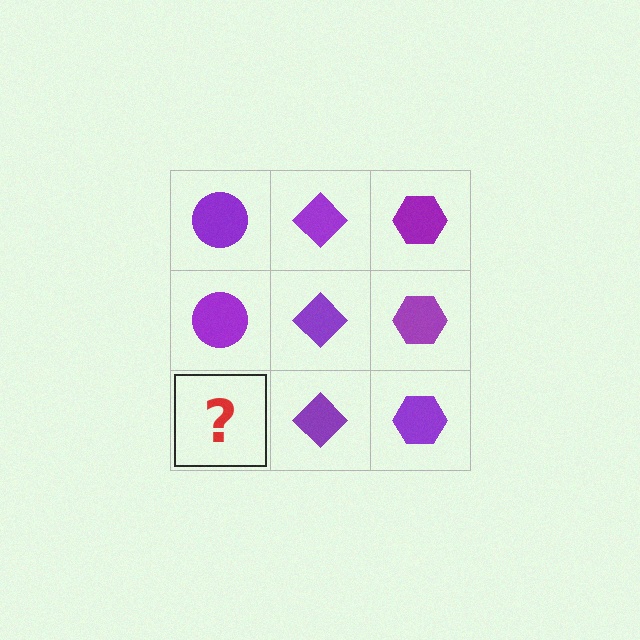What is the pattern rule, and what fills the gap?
The rule is that each column has a consistent shape. The gap should be filled with a purple circle.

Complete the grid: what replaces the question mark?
The question mark should be replaced with a purple circle.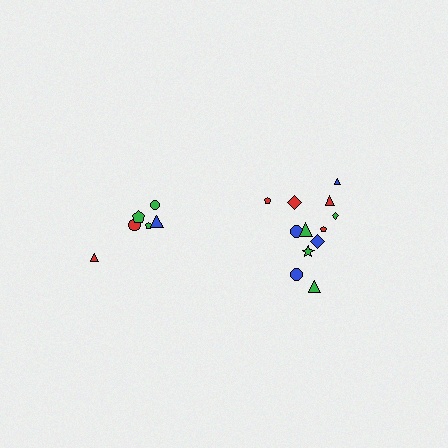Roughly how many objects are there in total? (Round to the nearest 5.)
Roughly 20 objects in total.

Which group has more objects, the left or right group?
The right group.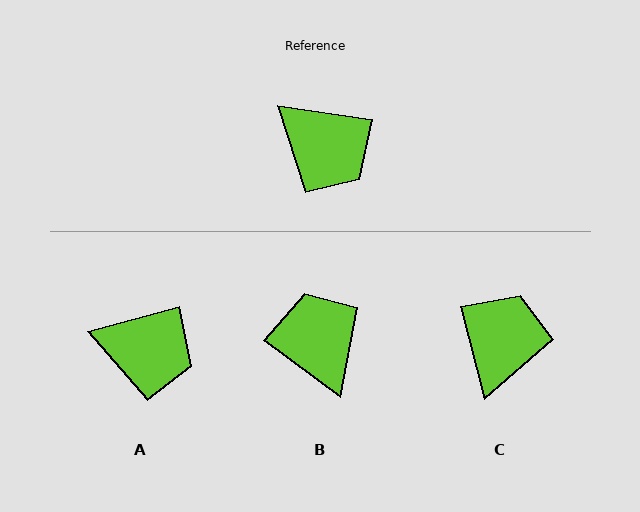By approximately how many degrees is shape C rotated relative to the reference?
Approximately 113 degrees counter-clockwise.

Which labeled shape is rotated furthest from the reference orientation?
B, about 152 degrees away.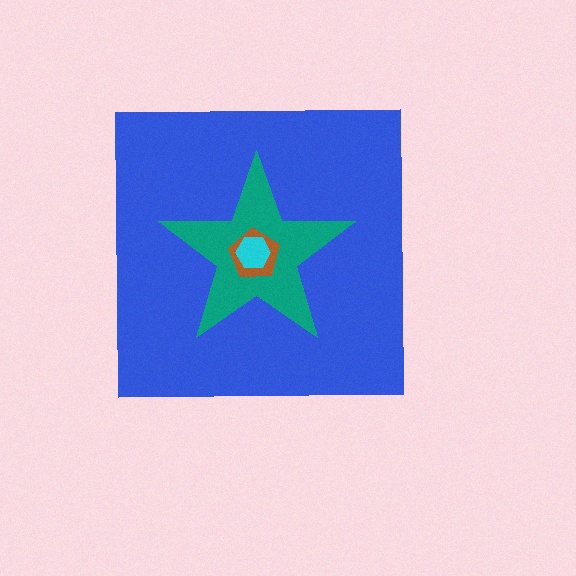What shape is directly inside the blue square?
The teal star.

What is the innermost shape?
The cyan hexagon.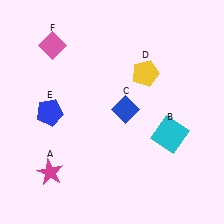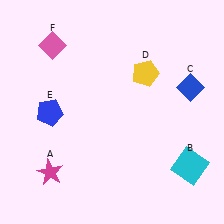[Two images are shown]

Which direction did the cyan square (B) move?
The cyan square (B) moved down.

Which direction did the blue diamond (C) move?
The blue diamond (C) moved right.